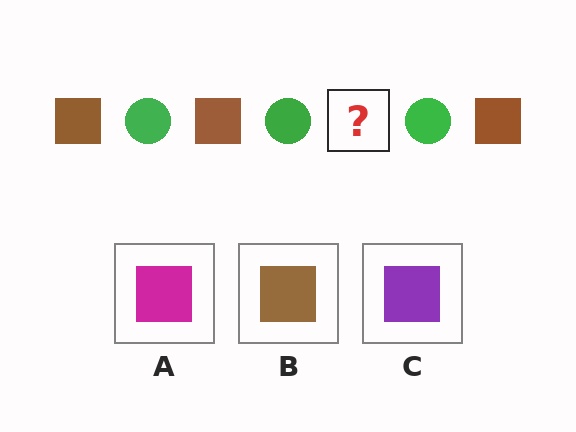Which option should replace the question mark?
Option B.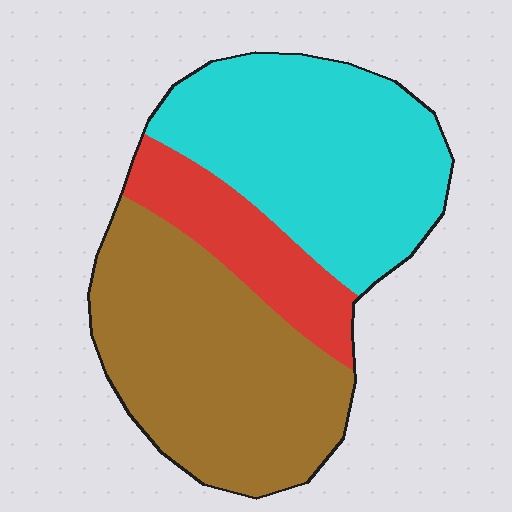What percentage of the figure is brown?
Brown covers 43% of the figure.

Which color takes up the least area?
Red, at roughly 15%.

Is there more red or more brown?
Brown.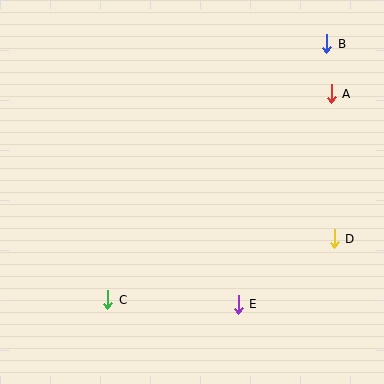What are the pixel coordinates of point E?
Point E is at (238, 304).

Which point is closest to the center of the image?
Point E at (238, 304) is closest to the center.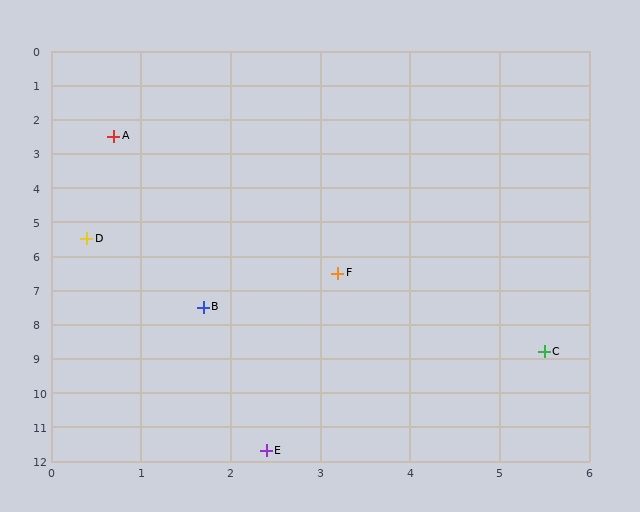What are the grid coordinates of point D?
Point D is at approximately (0.4, 5.5).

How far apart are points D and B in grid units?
Points D and B are about 2.4 grid units apart.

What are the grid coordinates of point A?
Point A is at approximately (0.7, 2.5).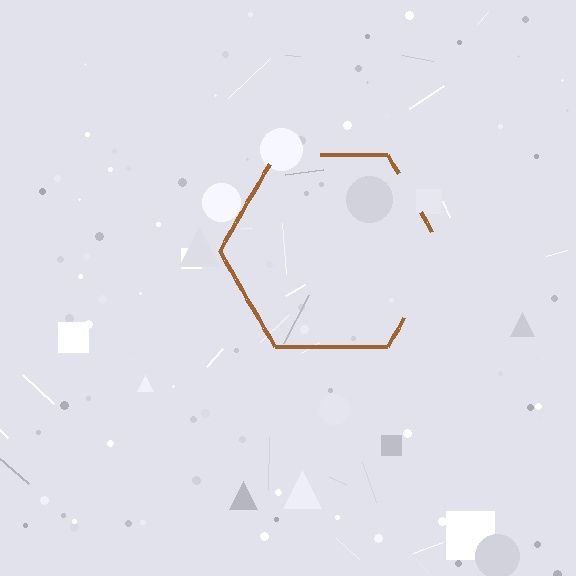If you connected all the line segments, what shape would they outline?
They would outline a hexagon.